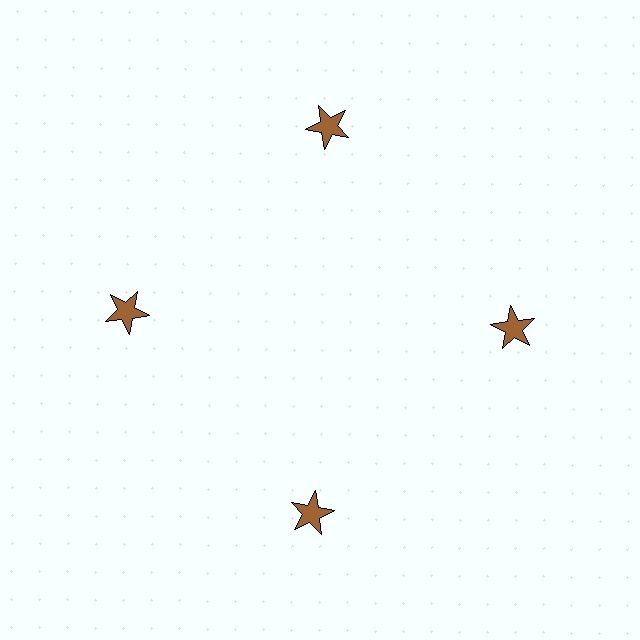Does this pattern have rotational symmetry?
Yes, this pattern has 4-fold rotational symmetry. It looks the same after rotating 90 degrees around the center.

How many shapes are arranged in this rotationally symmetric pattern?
There are 4 shapes, arranged in 4 groups of 1.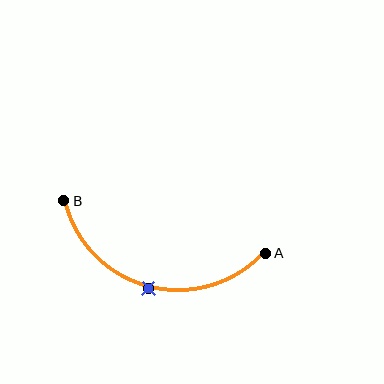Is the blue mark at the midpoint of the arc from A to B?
Yes. The blue mark lies on the arc at equal arc-length from both A and B — it is the arc midpoint.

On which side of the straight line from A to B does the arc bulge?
The arc bulges below the straight line connecting A and B.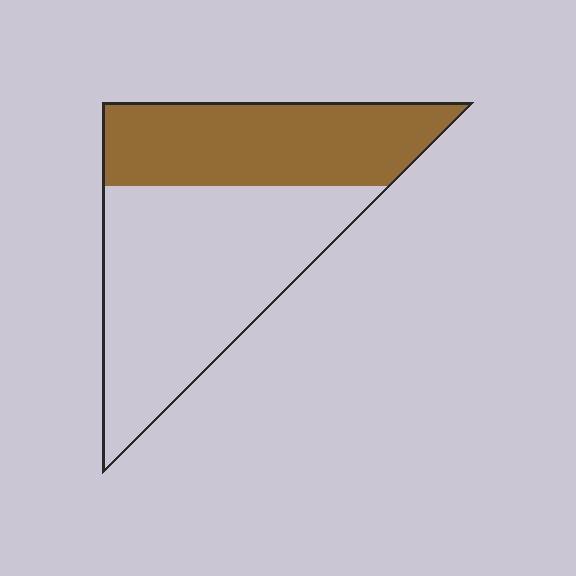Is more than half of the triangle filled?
No.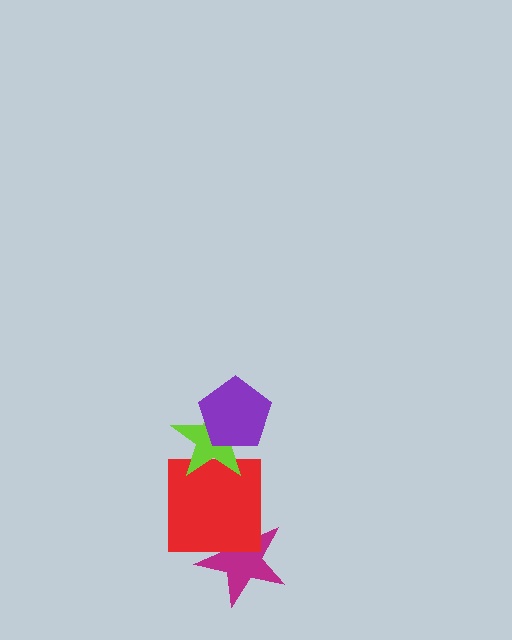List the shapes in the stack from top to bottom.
From top to bottom: the purple pentagon, the lime star, the red square, the magenta star.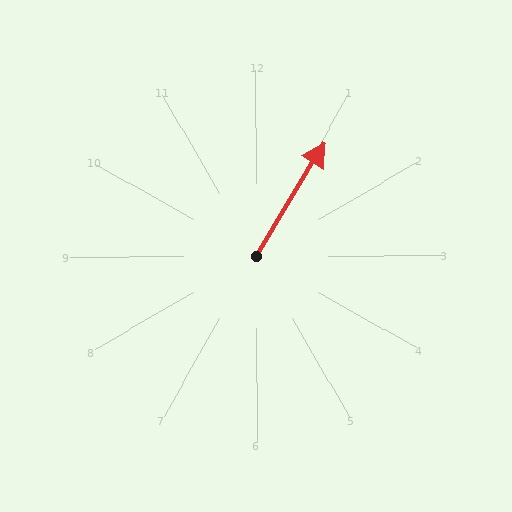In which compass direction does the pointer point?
Northeast.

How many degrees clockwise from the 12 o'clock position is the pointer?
Approximately 31 degrees.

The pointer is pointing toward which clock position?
Roughly 1 o'clock.